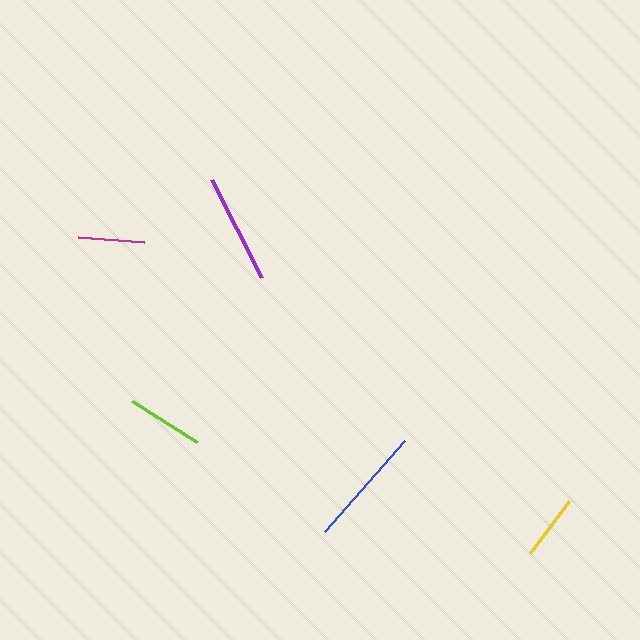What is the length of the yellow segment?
The yellow segment is approximately 65 pixels long.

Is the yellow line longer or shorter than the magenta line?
The magenta line is longer than the yellow line.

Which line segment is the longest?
The blue line is the longest at approximately 121 pixels.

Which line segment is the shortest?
The yellow line is the shortest at approximately 65 pixels.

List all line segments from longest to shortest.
From longest to shortest: blue, purple, lime, magenta, yellow.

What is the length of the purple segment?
The purple segment is approximately 110 pixels long.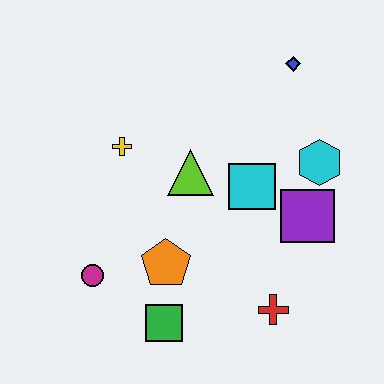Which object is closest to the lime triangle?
The cyan square is closest to the lime triangle.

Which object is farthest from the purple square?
The magenta circle is farthest from the purple square.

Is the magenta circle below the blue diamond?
Yes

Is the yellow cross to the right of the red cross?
No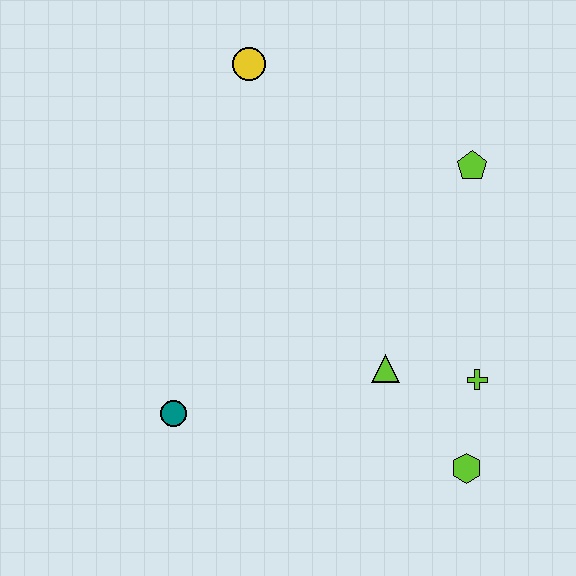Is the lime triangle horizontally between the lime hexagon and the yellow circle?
Yes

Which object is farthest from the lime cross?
The yellow circle is farthest from the lime cross.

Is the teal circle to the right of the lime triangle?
No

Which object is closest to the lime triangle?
The lime cross is closest to the lime triangle.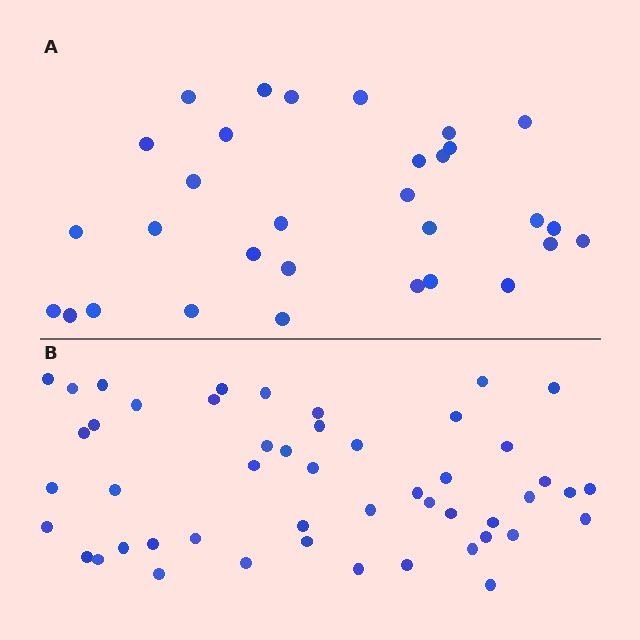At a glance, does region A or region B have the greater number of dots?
Region B (the bottom region) has more dots.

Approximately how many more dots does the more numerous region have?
Region B has approximately 20 more dots than region A.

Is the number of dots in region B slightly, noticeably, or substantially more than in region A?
Region B has substantially more. The ratio is roughly 1.6 to 1.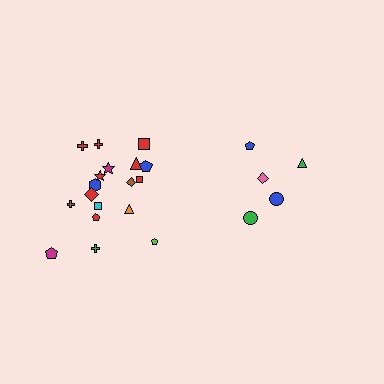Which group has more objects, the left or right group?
The left group.